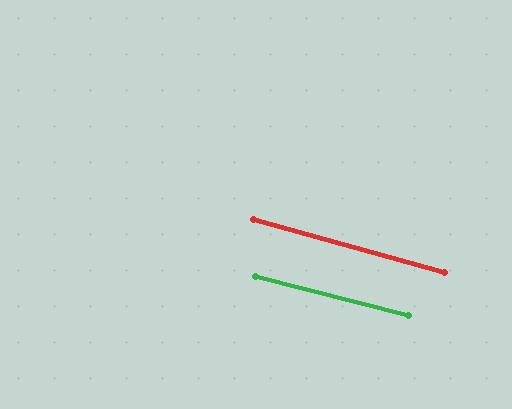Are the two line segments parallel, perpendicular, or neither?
Parallel — their directions differ by only 1.0°.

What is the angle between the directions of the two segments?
Approximately 1 degree.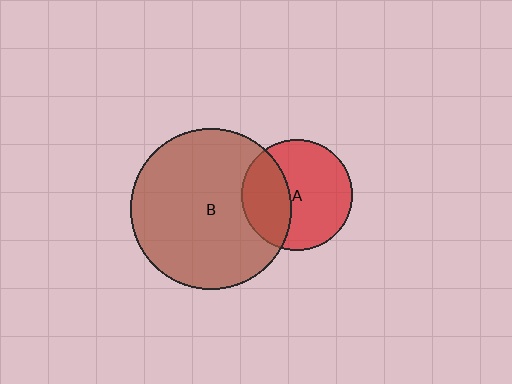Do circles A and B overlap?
Yes.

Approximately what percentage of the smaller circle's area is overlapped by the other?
Approximately 35%.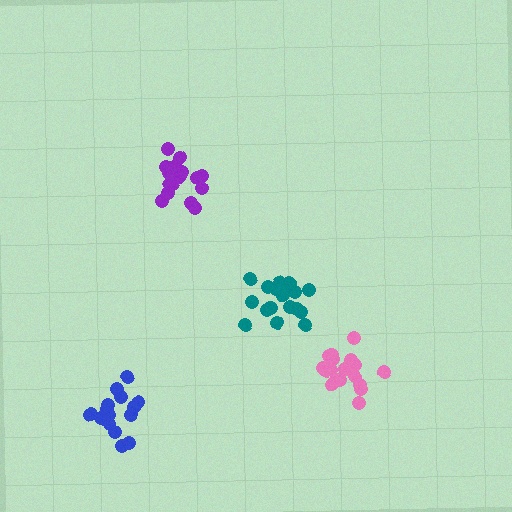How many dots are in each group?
Group 1: 19 dots, Group 2: 19 dots, Group 3: 16 dots, Group 4: 17 dots (71 total).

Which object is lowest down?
The blue cluster is bottommost.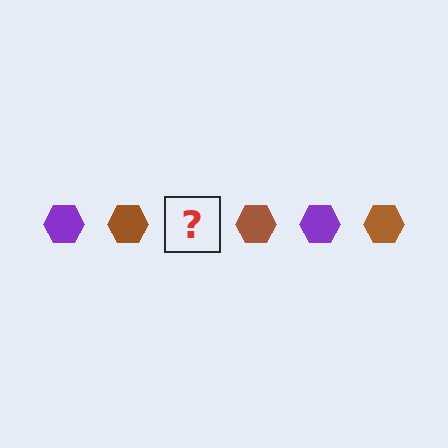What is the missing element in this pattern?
The missing element is a purple hexagon.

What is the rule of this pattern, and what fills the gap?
The rule is that the pattern cycles through purple, brown hexagons. The gap should be filled with a purple hexagon.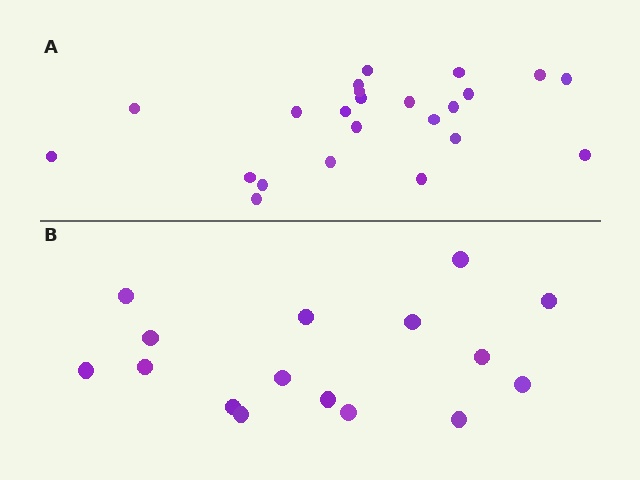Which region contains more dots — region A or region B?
Region A (the top region) has more dots.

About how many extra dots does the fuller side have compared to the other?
Region A has roughly 8 or so more dots than region B.